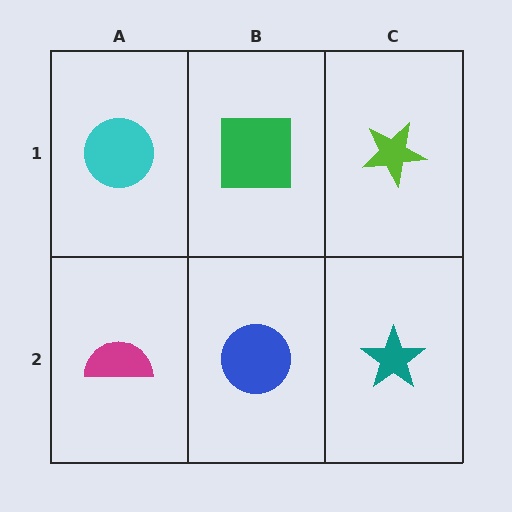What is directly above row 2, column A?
A cyan circle.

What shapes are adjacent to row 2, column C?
A lime star (row 1, column C), a blue circle (row 2, column B).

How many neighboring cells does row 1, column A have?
2.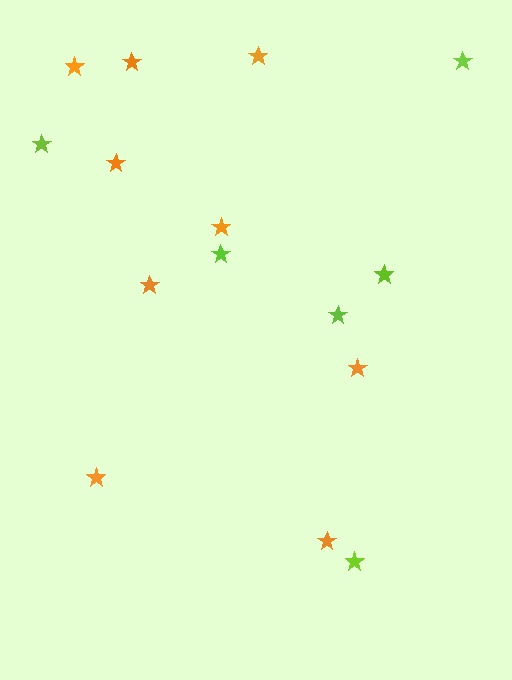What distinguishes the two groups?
There are 2 groups: one group of lime stars (6) and one group of orange stars (9).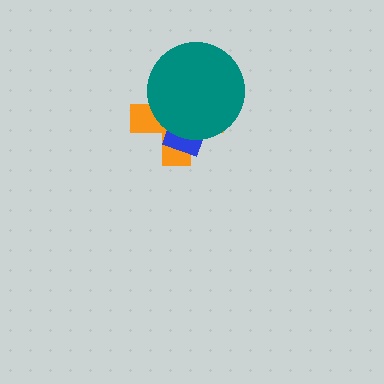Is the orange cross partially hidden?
Yes, it is partially covered by another shape.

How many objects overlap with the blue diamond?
2 objects overlap with the blue diamond.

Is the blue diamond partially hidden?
Yes, it is partially covered by another shape.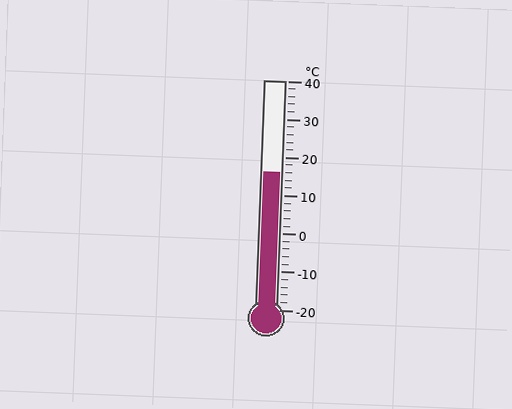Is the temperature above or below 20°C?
The temperature is below 20°C.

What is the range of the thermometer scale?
The thermometer scale ranges from -20°C to 40°C.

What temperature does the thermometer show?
The thermometer shows approximately 16°C.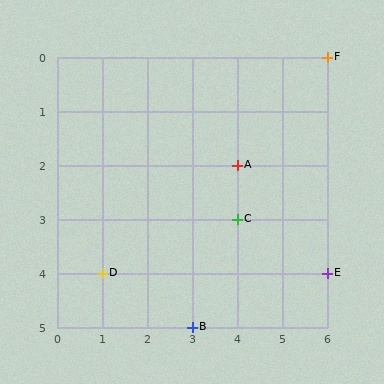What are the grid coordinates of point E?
Point E is at grid coordinates (6, 4).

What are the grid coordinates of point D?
Point D is at grid coordinates (1, 4).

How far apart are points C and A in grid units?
Points C and A are 1 row apart.